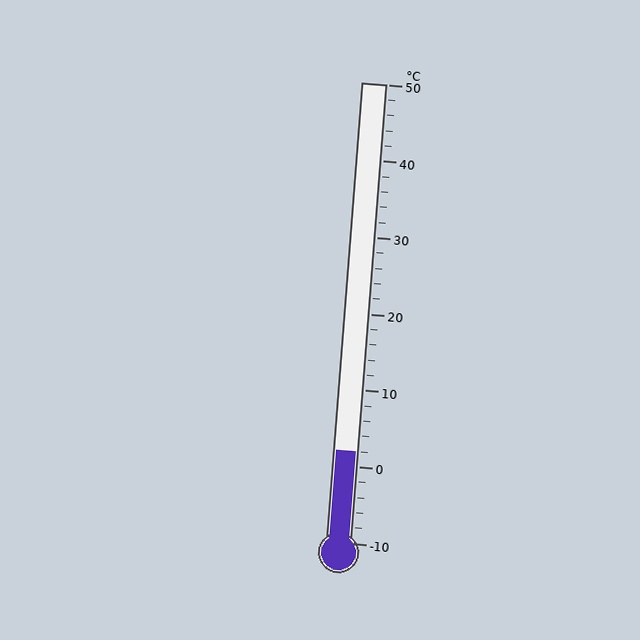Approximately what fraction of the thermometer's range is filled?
The thermometer is filled to approximately 20% of its range.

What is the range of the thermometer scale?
The thermometer scale ranges from -10°C to 50°C.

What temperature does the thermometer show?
The thermometer shows approximately 2°C.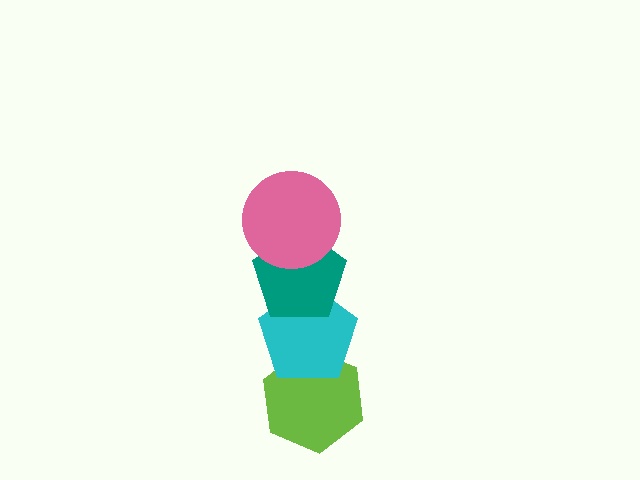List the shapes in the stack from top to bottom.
From top to bottom: the pink circle, the teal pentagon, the cyan pentagon, the lime hexagon.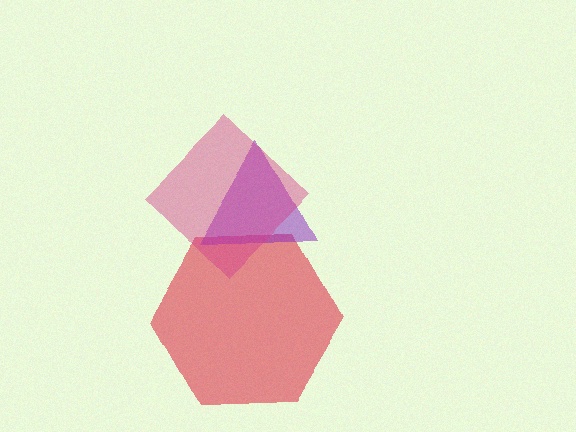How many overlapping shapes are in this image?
There are 3 overlapping shapes in the image.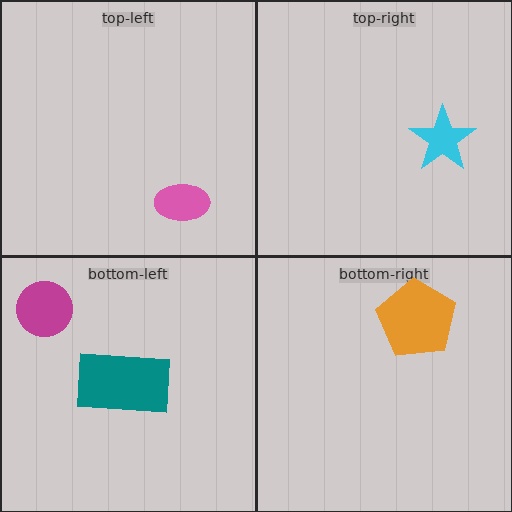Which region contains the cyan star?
The top-right region.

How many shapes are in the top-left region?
1.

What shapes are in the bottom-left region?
The teal rectangle, the magenta circle.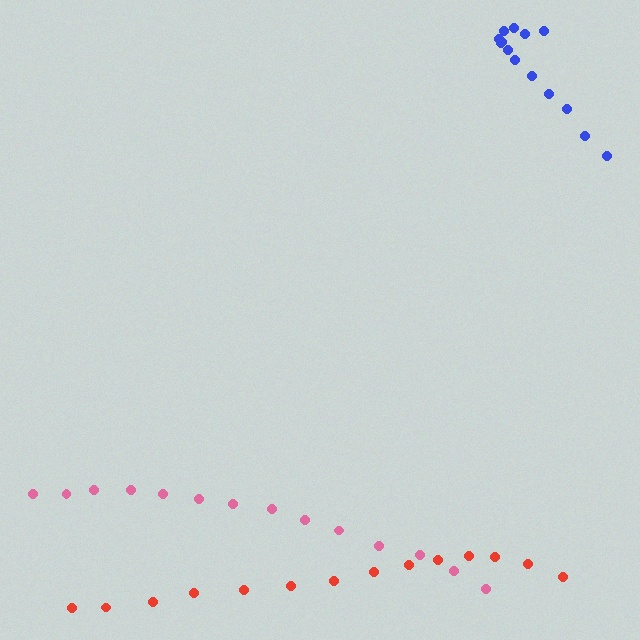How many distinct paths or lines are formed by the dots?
There are 3 distinct paths.